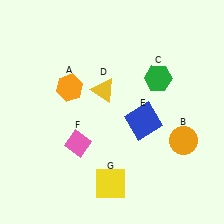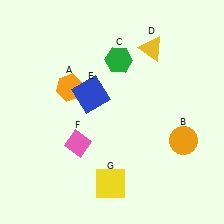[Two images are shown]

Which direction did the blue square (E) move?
The blue square (E) moved left.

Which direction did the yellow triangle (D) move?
The yellow triangle (D) moved right.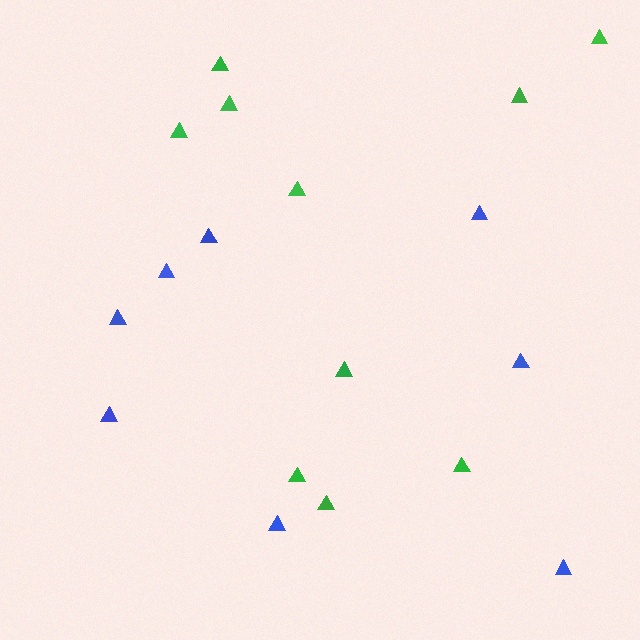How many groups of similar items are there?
There are 2 groups: one group of blue triangles (8) and one group of green triangles (10).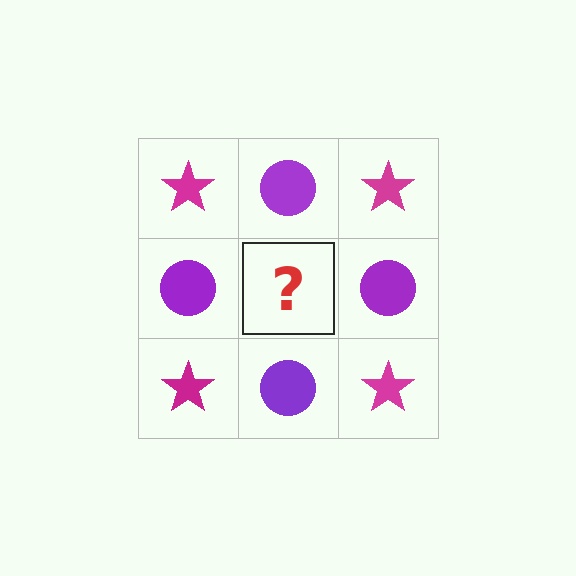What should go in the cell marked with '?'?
The missing cell should contain a magenta star.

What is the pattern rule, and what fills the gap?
The rule is that it alternates magenta star and purple circle in a checkerboard pattern. The gap should be filled with a magenta star.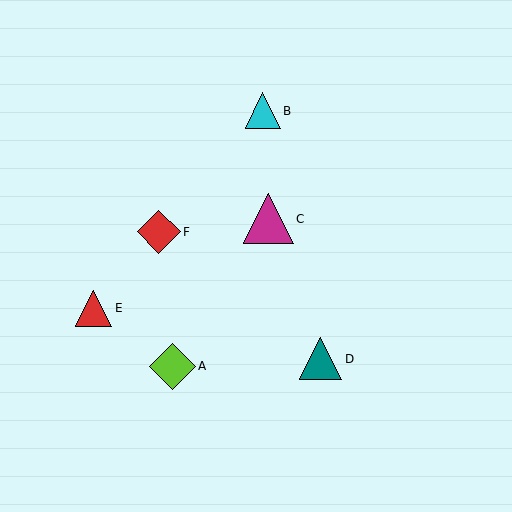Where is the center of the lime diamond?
The center of the lime diamond is at (172, 366).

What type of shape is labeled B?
Shape B is a cyan triangle.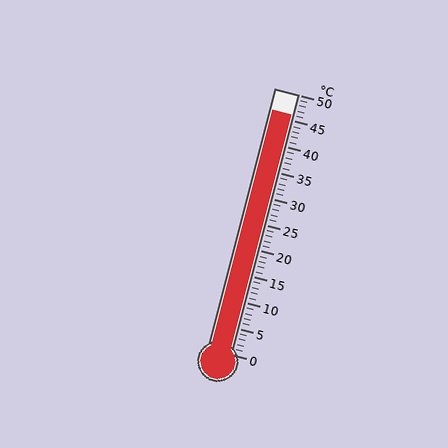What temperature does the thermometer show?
The thermometer shows approximately 46°C.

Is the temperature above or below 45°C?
The temperature is above 45°C.